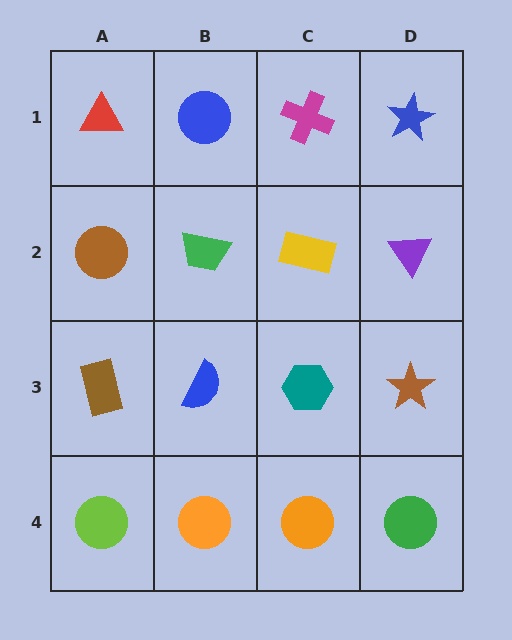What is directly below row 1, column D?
A purple triangle.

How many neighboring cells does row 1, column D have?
2.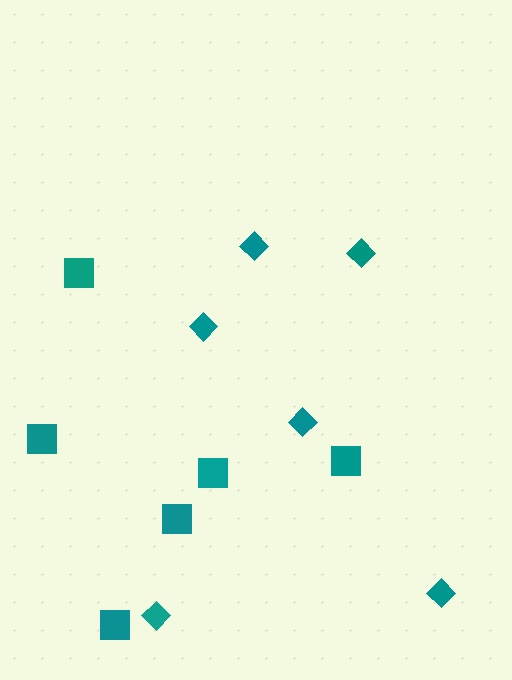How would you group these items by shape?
There are 2 groups: one group of squares (6) and one group of diamonds (6).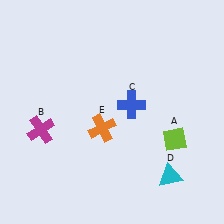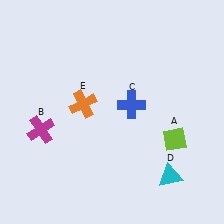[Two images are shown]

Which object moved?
The orange cross (E) moved up.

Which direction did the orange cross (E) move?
The orange cross (E) moved up.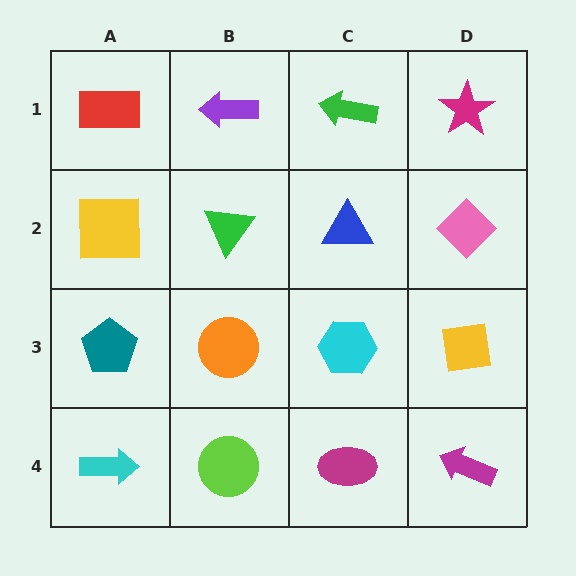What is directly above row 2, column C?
A green arrow.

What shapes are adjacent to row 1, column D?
A pink diamond (row 2, column D), a green arrow (row 1, column C).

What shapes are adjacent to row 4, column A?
A teal pentagon (row 3, column A), a lime circle (row 4, column B).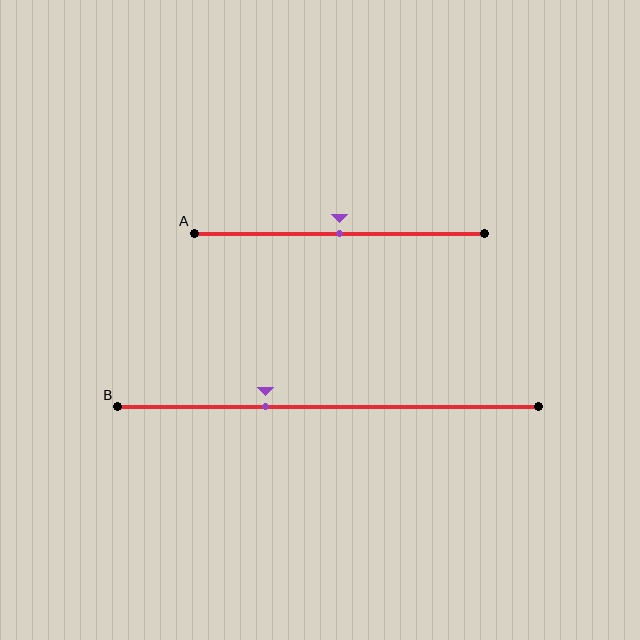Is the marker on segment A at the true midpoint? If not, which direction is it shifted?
Yes, the marker on segment A is at the true midpoint.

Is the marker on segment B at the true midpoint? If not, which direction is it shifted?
No, the marker on segment B is shifted to the left by about 15% of the segment length.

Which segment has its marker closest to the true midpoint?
Segment A has its marker closest to the true midpoint.